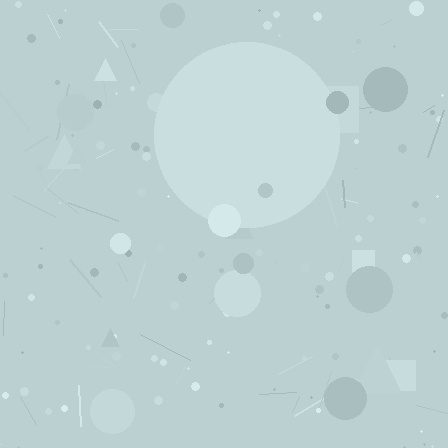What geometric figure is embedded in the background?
A circle is embedded in the background.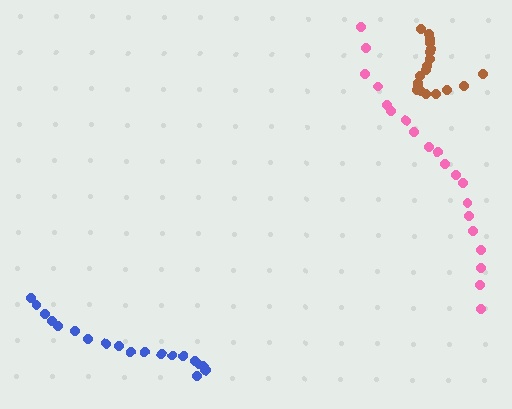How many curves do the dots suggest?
There are 3 distinct paths.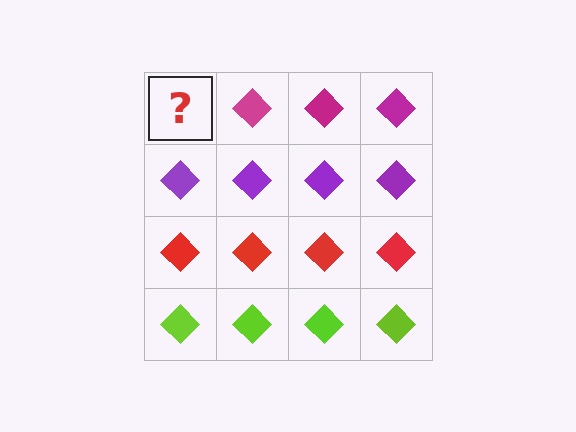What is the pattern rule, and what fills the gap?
The rule is that each row has a consistent color. The gap should be filled with a magenta diamond.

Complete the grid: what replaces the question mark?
The question mark should be replaced with a magenta diamond.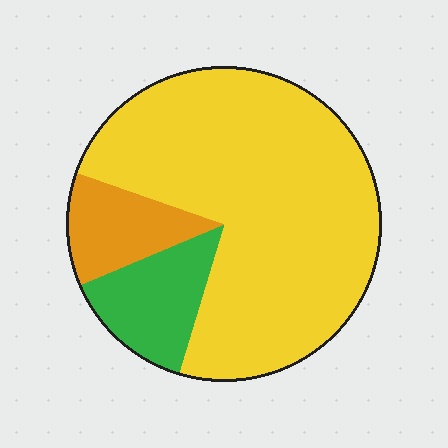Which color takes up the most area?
Yellow, at roughly 75%.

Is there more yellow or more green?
Yellow.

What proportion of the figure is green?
Green takes up about one eighth (1/8) of the figure.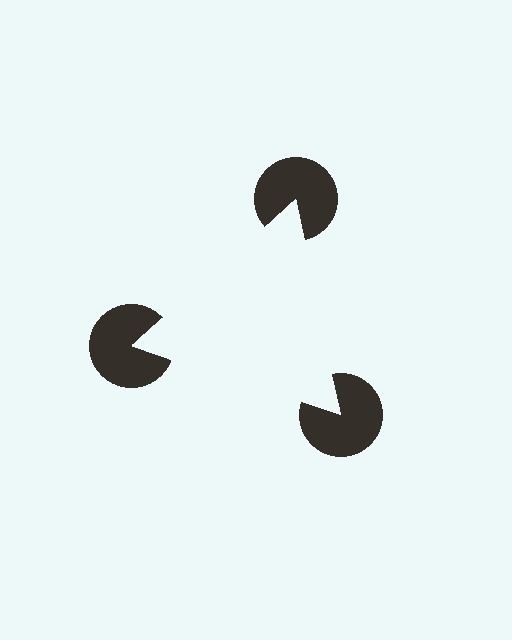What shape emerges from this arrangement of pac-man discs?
An illusory triangle — its edges are inferred from the aligned wedge cuts in the pac-man discs, not physically drawn.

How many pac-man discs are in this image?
There are 3 — one at each vertex of the illusory triangle.